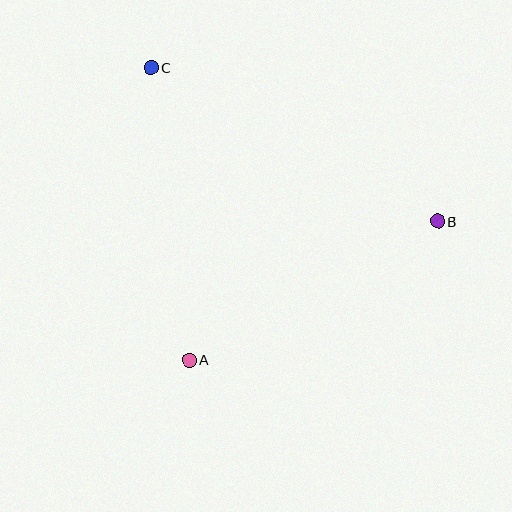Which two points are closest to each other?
Points A and B are closest to each other.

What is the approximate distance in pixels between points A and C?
The distance between A and C is approximately 295 pixels.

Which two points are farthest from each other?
Points B and C are farthest from each other.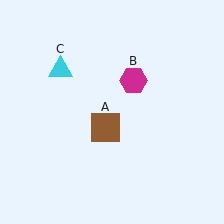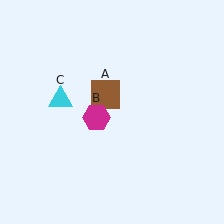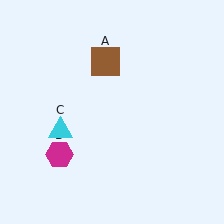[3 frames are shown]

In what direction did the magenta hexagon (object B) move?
The magenta hexagon (object B) moved down and to the left.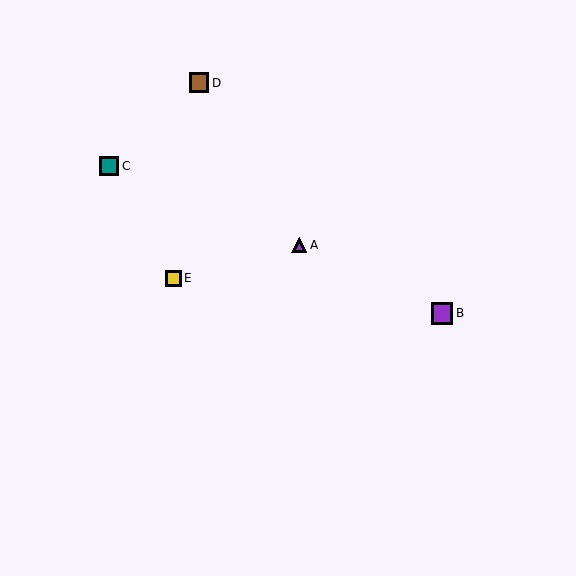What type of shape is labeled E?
Shape E is a yellow square.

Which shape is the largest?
The purple square (labeled B) is the largest.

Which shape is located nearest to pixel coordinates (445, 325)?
The purple square (labeled B) at (442, 313) is nearest to that location.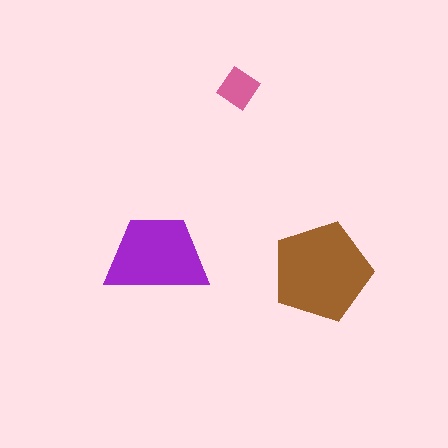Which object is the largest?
The brown pentagon.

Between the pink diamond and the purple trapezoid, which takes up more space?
The purple trapezoid.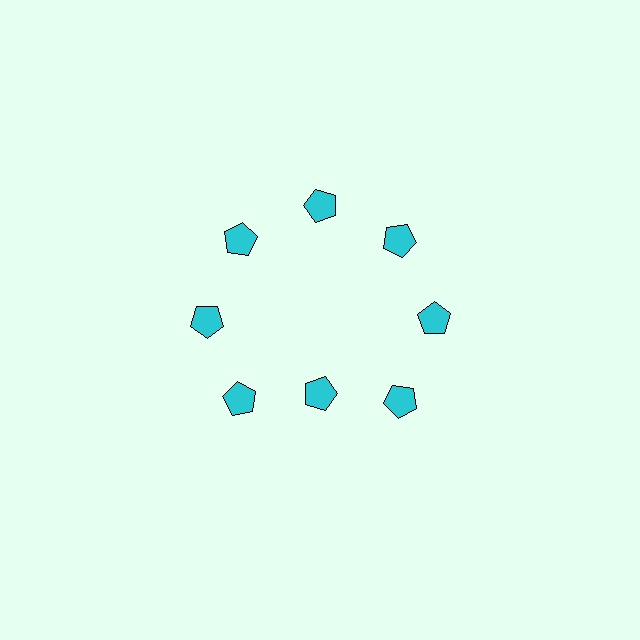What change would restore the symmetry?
The symmetry would be restored by moving it outward, back onto the ring so that all 8 pentagons sit at equal angles and equal distance from the center.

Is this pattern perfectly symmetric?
No. The 8 cyan pentagons are arranged in a ring, but one element near the 6 o'clock position is pulled inward toward the center, breaking the 8-fold rotational symmetry.